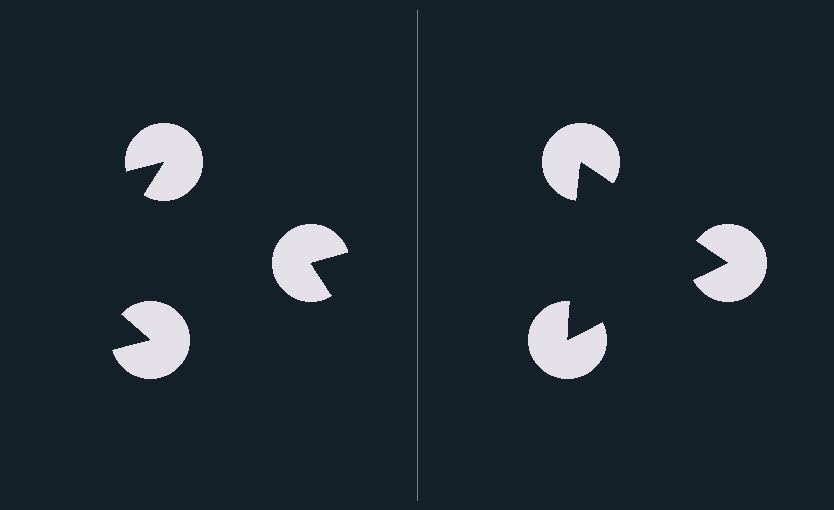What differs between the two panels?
The pac-man discs are positioned identically on both sides; only the wedge orientations differ. On the right they align to a triangle; on the left they are misaligned.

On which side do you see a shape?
An illusory triangle appears on the right side. On the left side the wedge cuts are rotated, so no coherent shape forms.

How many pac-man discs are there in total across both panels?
6 — 3 on each side.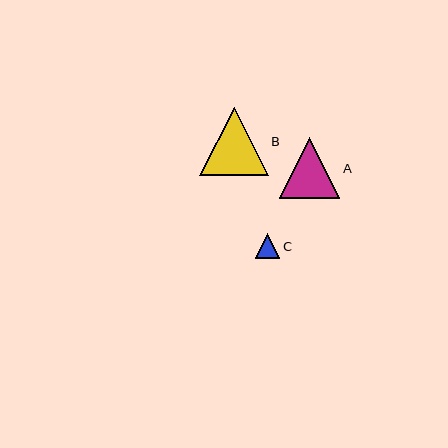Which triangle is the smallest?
Triangle C is the smallest with a size of approximately 24 pixels.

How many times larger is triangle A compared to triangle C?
Triangle A is approximately 2.5 times the size of triangle C.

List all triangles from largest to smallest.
From largest to smallest: B, A, C.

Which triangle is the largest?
Triangle B is the largest with a size of approximately 68 pixels.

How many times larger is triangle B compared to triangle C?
Triangle B is approximately 2.8 times the size of triangle C.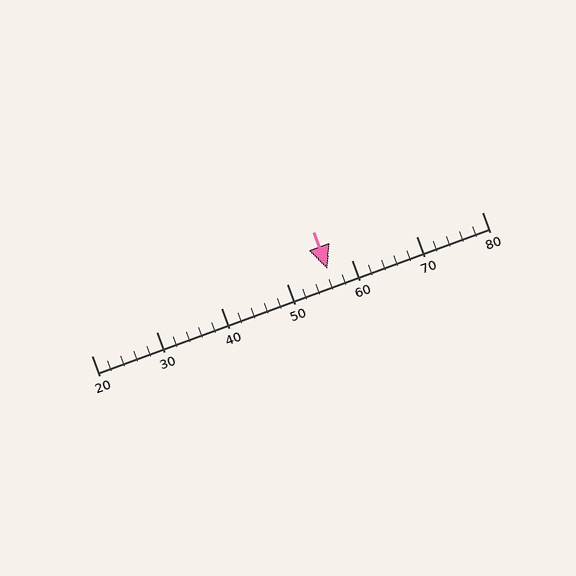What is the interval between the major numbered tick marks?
The major tick marks are spaced 10 units apart.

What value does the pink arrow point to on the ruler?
The pink arrow points to approximately 56.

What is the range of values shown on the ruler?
The ruler shows values from 20 to 80.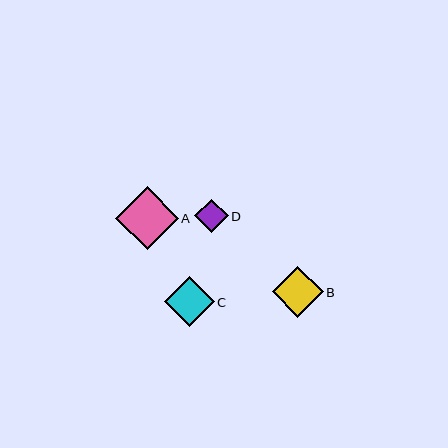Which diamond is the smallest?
Diamond D is the smallest with a size of approximately 33 pixels.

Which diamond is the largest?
Diamond A is the largest with a size of approximately 63 pixels.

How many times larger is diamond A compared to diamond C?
Diamond A is approximately 1.3 times the size of diamond C.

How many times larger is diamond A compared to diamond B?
Diamond A is approximately 1.2 times the size of diamond B.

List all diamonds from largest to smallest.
From largest to smallest: A, B, C, D.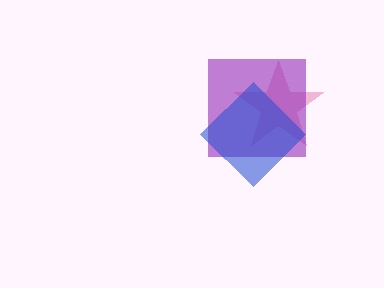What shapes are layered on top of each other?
The layered shapes are: a pink star, a purple square, a blue diamond.